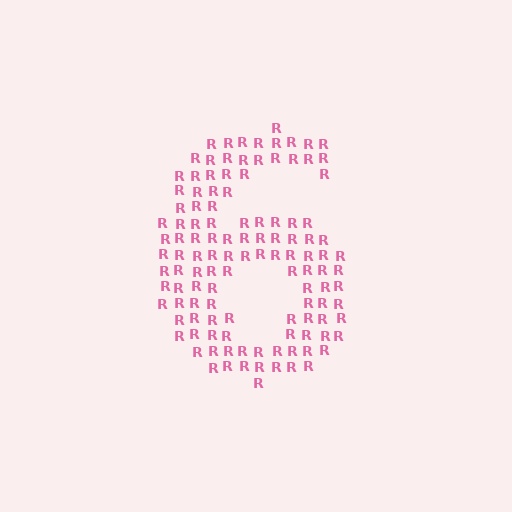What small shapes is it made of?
It is made of small letter R's.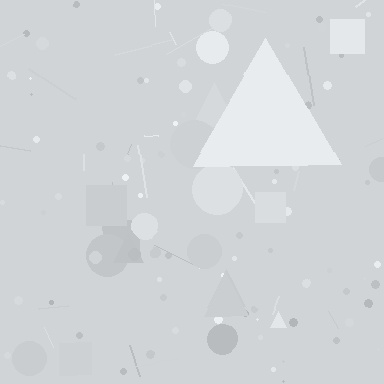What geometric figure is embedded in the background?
A triangle is embedded in the background.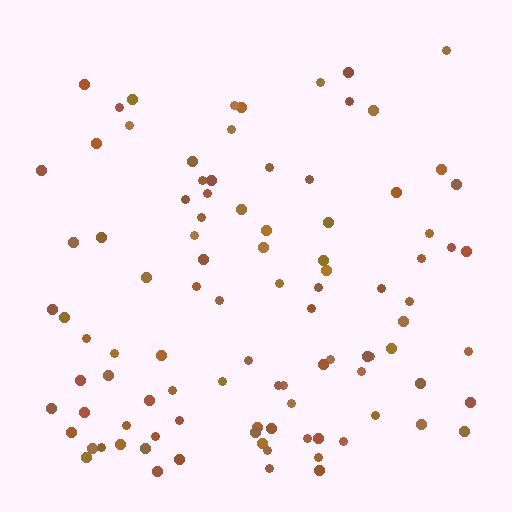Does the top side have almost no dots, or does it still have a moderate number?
Still a moderate number, just noticeably fewer than the bottom.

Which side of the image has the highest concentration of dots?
The bottom.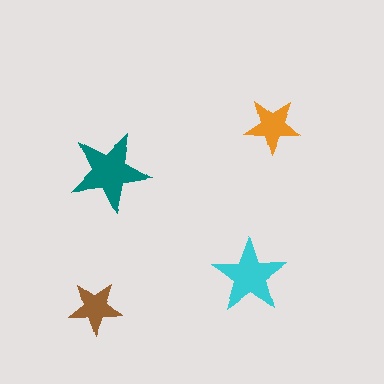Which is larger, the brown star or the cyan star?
The cyan one.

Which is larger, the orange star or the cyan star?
The cyan one.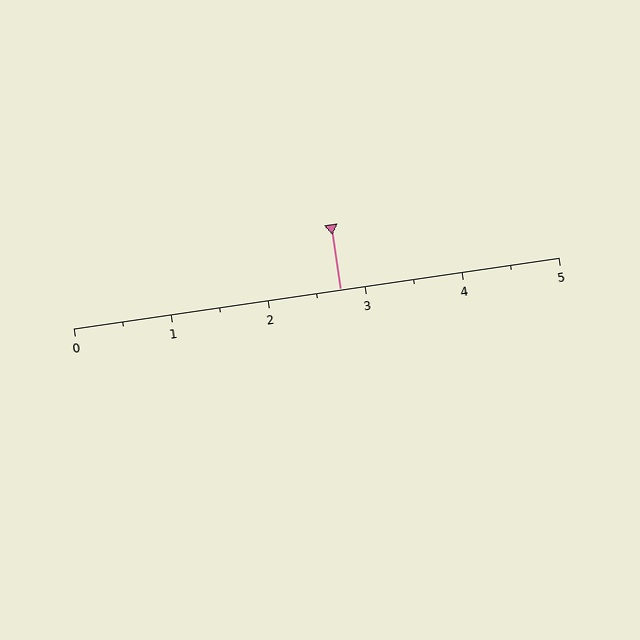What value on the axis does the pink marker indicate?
The marker indicates approximately 2.8.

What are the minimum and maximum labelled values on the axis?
The axis runs from 0 to 5.